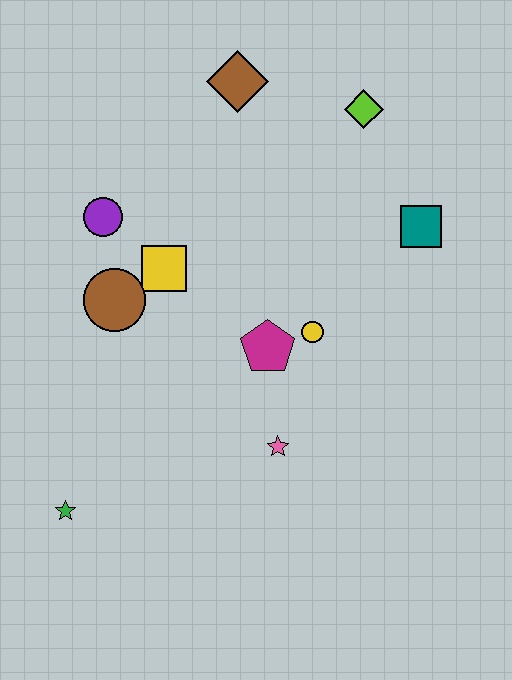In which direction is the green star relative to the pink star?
The green star is to the left of the pink star.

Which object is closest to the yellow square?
The brown circle is closest to the yellow square.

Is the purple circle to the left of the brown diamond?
Yes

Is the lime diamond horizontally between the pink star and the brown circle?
No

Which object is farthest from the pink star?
The brown diamond is farthest from the pink star.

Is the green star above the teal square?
No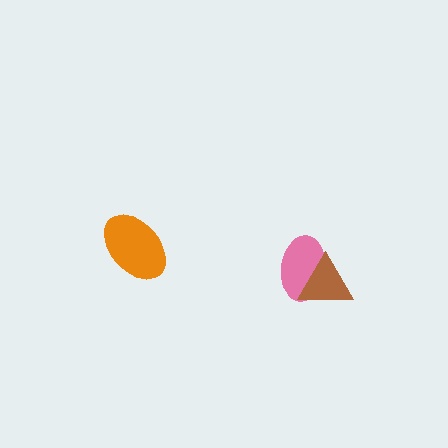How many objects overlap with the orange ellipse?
0 objects overlap with the orange ellipse.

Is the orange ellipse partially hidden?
No, no other shape covers it.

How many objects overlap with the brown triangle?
1 object overlaps with the brown triangle.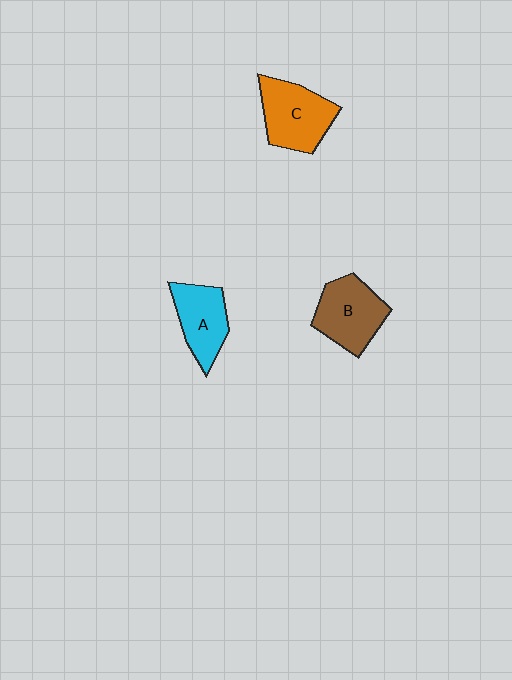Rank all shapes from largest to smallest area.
From largest to smallest: C (orange), B (brown), A (cyan).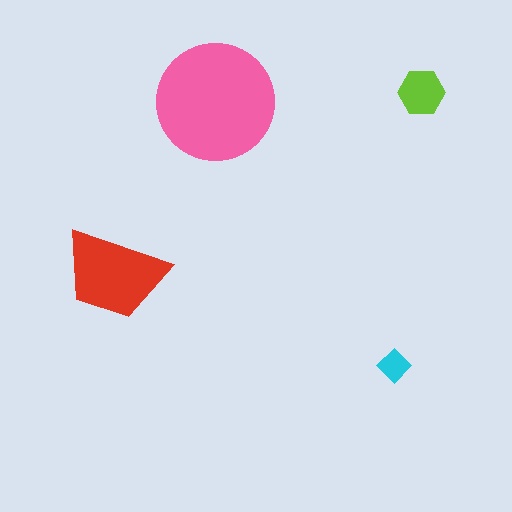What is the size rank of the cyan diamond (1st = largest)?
4th.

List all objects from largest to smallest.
The pink circle, the red trapezoid, the lime hexagon, the cyan diamond.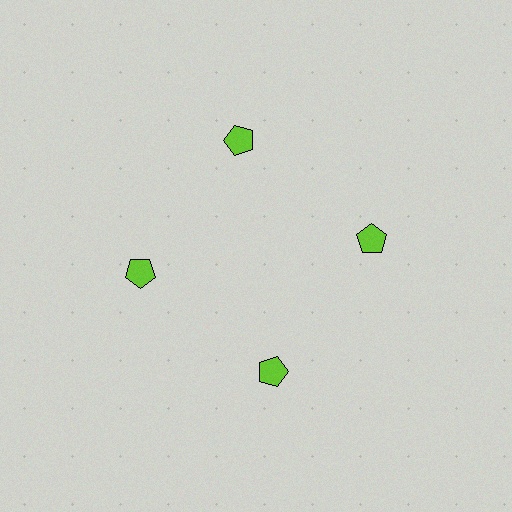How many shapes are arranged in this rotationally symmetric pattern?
There are 4 shapes, arranged in 4 groups of 1.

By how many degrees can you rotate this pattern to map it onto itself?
The pattern maps onto itself every 90 degrees of rotation.